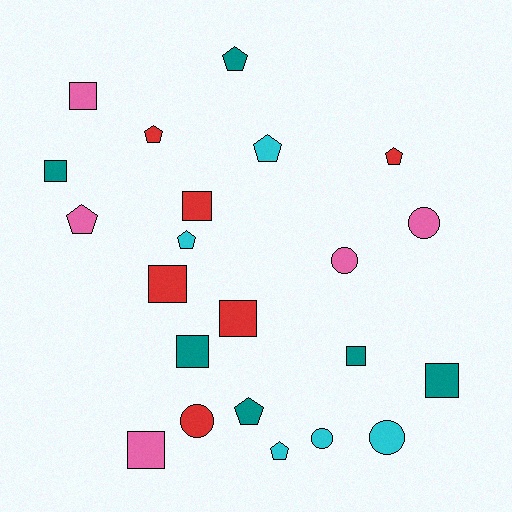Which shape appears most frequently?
Square, with 9 objects.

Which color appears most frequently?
Teal, with 6 objects.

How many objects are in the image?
There are 22 objects.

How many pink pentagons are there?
There is 1 pink pentagon.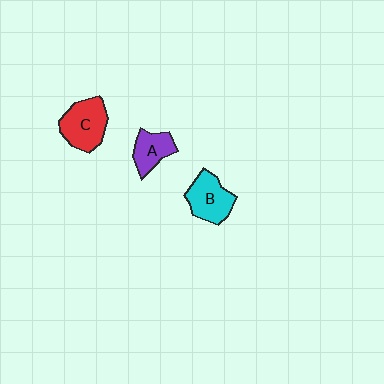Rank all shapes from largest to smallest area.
From largest to smallest: C (red), B (cyan), A (purple).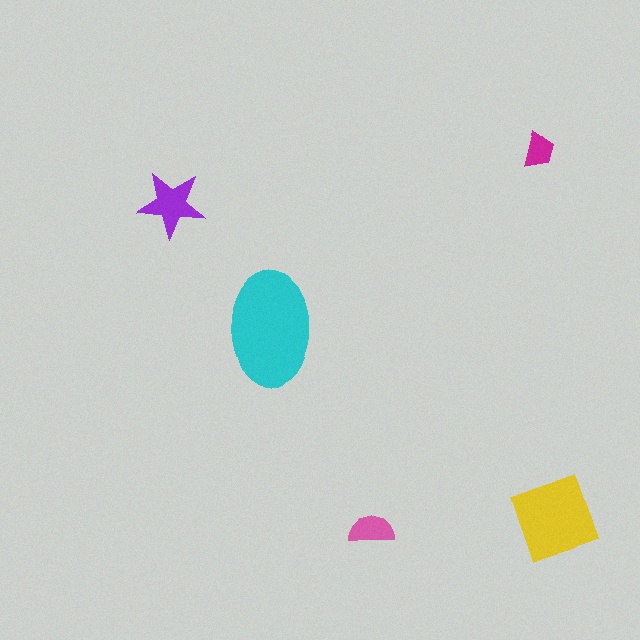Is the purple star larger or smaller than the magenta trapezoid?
Larger.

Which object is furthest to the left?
The purple star is leftmost.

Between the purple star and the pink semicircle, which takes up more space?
The purple star.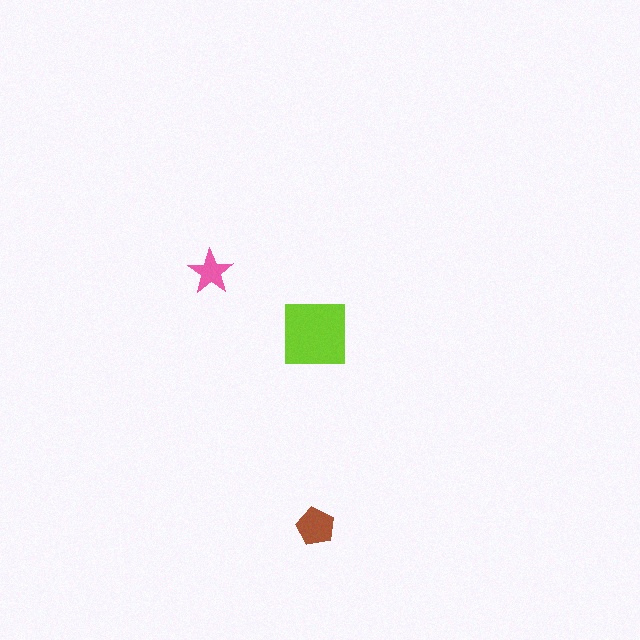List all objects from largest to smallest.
The lime square, the brown pentagon, the pink star.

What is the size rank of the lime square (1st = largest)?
1st.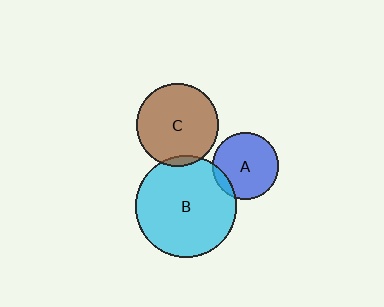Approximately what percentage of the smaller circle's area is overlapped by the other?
Approximately 5%.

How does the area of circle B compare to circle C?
Approximately 1.5 times.